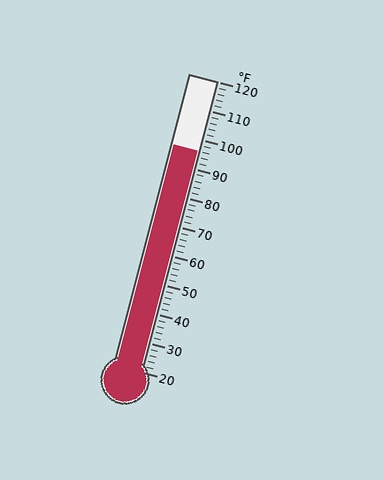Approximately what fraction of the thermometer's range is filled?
The thermometer is filled to approximately 75% of its range.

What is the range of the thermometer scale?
The thermometer scale ranges from 20°F to 120°F.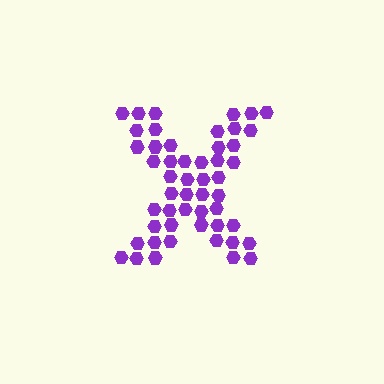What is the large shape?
The large shape is the letter X.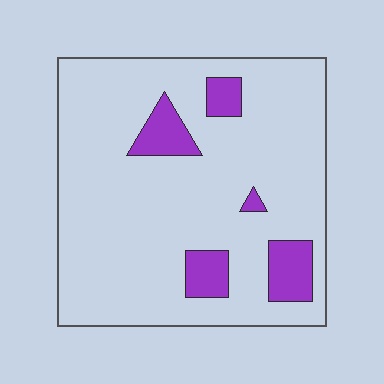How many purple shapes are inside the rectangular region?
5.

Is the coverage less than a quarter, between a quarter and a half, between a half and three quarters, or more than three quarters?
Less than a quarter.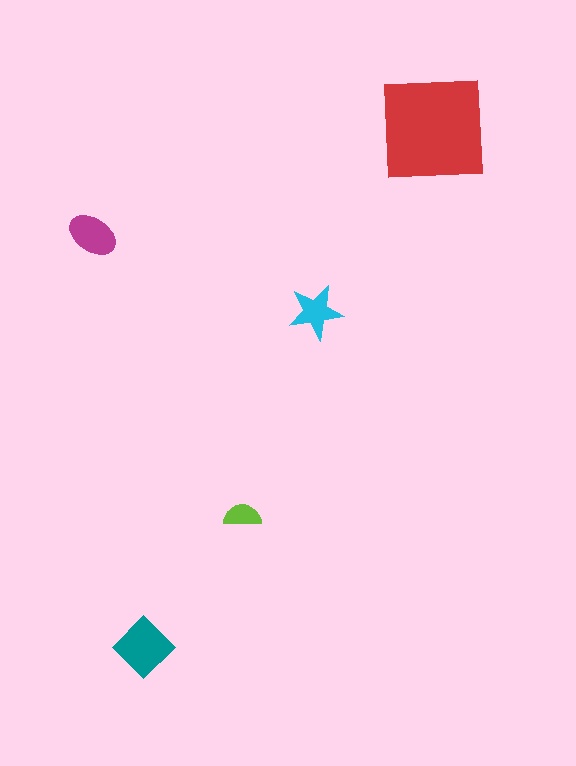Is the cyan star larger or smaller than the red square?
Smaller.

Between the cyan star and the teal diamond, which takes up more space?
The teal diamond.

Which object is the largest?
The red square.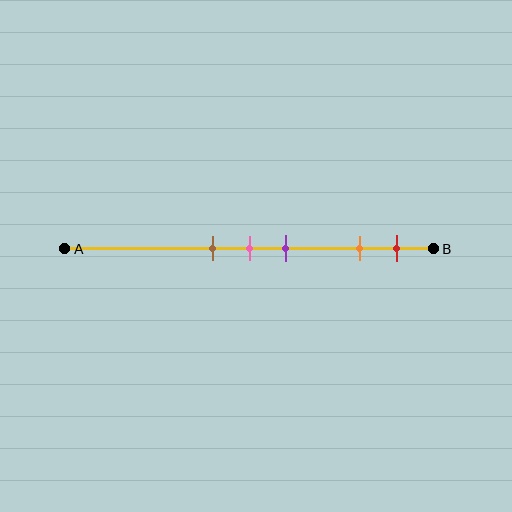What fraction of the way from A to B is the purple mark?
The purple mark is approximately 60% (0.6) of the way from A to B.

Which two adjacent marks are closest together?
The brown and pink marks are the closest adjacent pair.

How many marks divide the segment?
There are 5 marks dividing the segment.